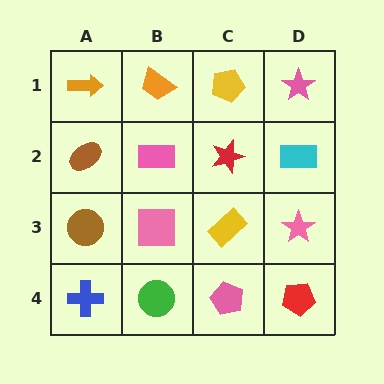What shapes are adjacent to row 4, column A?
A brown circle (row 3, column A), a green circle (row 4, column B).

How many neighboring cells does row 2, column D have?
3.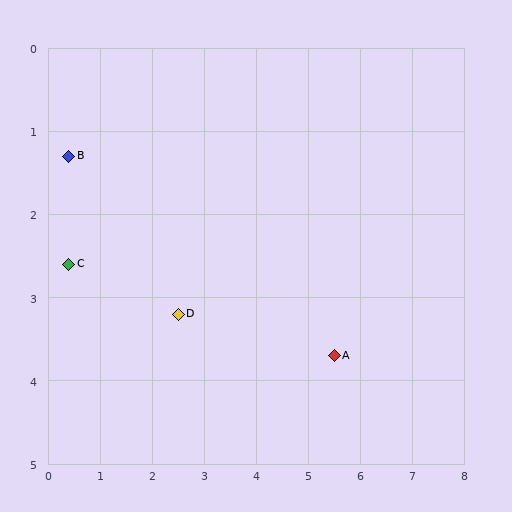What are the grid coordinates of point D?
Point D is at approximately (2.5, 3.2).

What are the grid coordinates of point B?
Point B is at approximately (0.4, 1.3).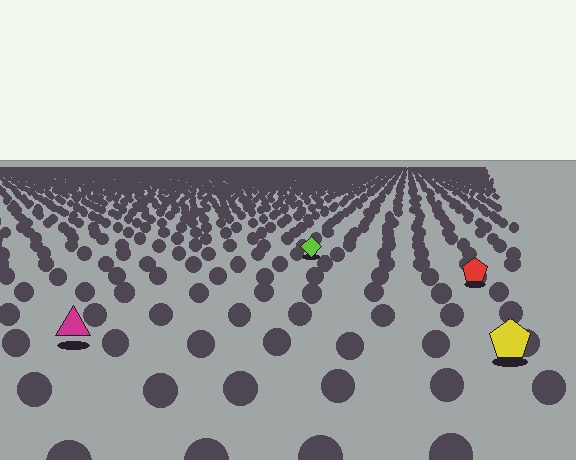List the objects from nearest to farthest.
From nearest to farthest: the yellow pentagon, the magenta triangle, the red pentagon, the lime diamond.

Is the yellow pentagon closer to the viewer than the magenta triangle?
Yes. The yellow pentagon is closer — you can tell from the texture gradient: the ground texture is coarser near it.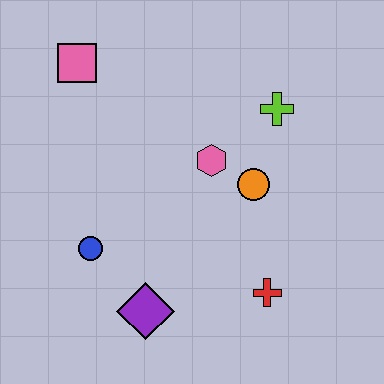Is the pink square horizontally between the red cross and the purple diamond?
No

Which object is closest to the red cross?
The orange circle is closest to the red cross.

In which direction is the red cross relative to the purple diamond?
The red cross is to the right of the purple diamond.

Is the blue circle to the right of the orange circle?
No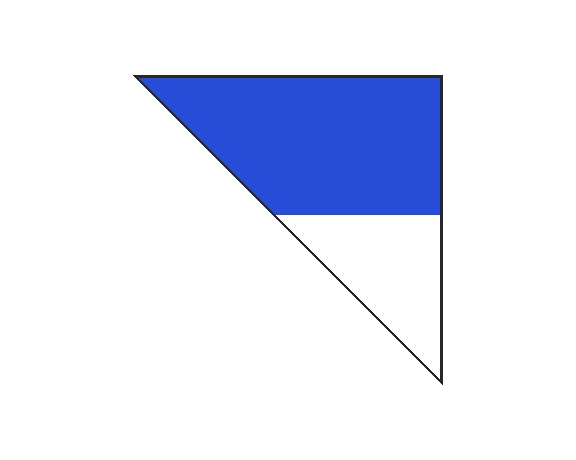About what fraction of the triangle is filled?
About two thirds (2/3).